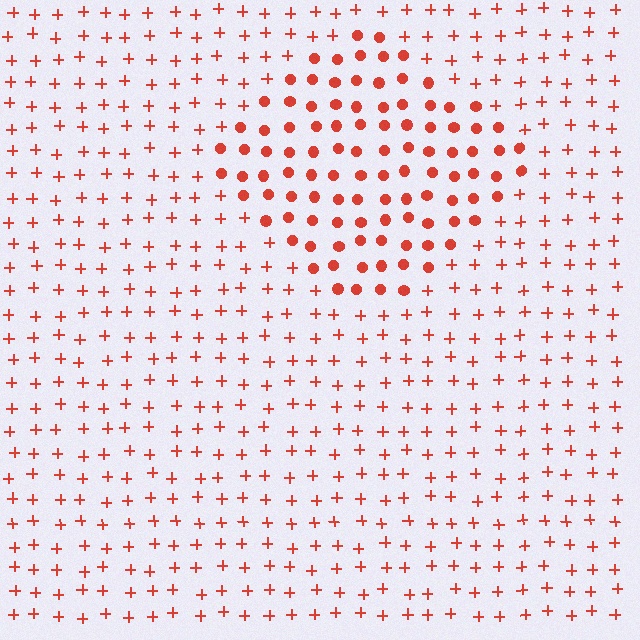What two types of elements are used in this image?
The image uses circles inside the diamond region and plus signs outside it.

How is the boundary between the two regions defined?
The boundary is defined by a change in element shape: circles inside vs. plus signs outside. All elements share the same color and spacing.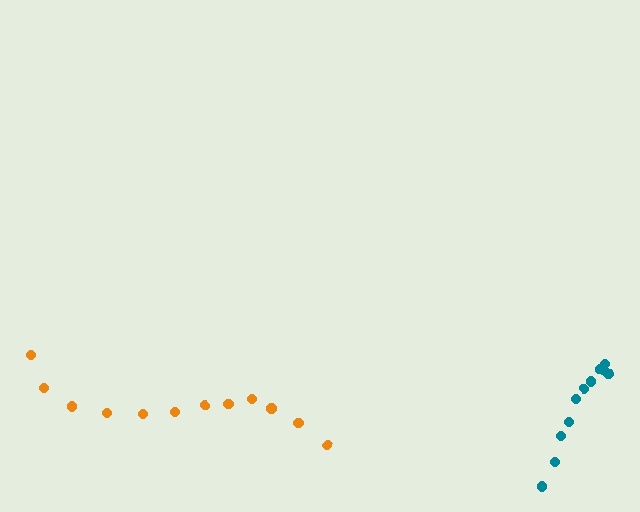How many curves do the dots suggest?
There are 2 distinct paths.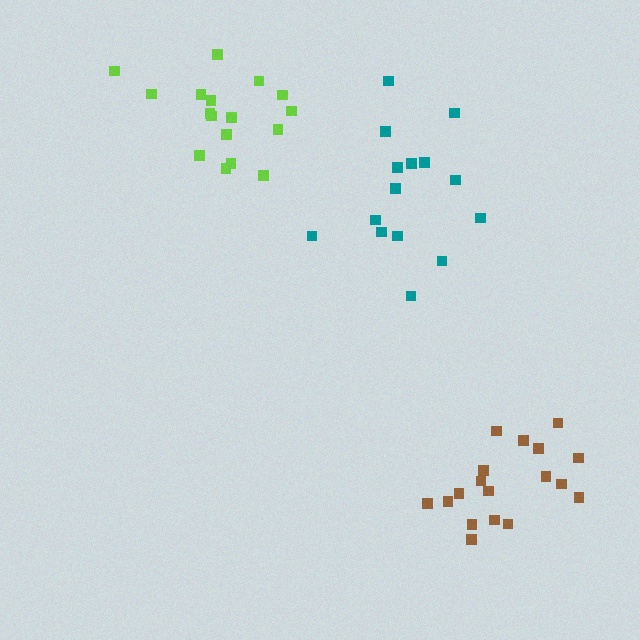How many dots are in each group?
Group 1: 17 dots, Group 2: 15 dots, Group 3: 18 dots (50 total).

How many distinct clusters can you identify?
There are 3 distinct clusters.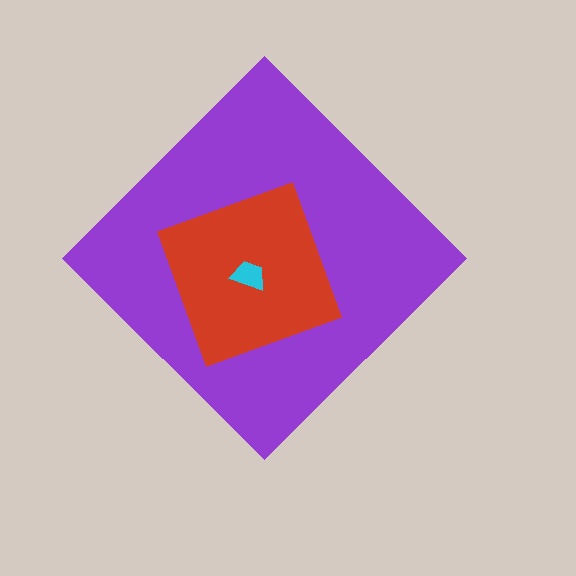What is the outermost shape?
The purple diamond.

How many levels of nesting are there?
3.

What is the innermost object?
The cyan trapezoid.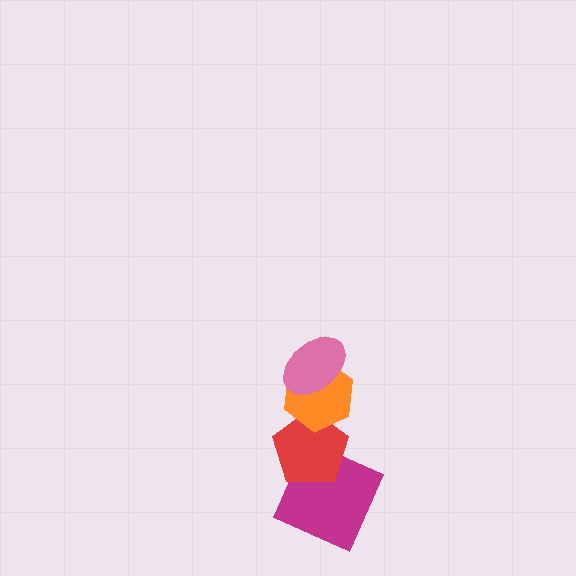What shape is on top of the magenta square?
The red pentagon is on top of the magenta square.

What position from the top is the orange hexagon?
The orange hexagon is 2nd from the top.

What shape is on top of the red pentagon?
The orange hexagon is on top of the red pentagon.